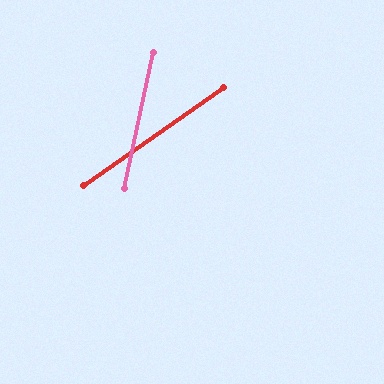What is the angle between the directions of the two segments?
Approximately 43 degrees.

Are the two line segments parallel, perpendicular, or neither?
Neither parallel nor perpendicular — they differ by about 43°.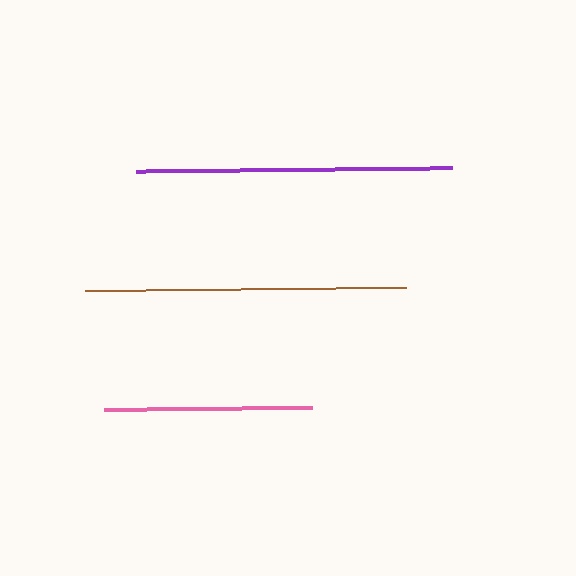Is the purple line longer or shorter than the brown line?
The brown line is longer than the purple line.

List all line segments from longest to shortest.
From longest to shortest: brown, purple, pink.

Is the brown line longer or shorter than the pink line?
The brown line is longer than the pink line.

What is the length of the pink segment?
The pink segment is approximately 208 pixels long.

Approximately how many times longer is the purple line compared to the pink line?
The purple line is approximately 1.5 times the length of the pink line.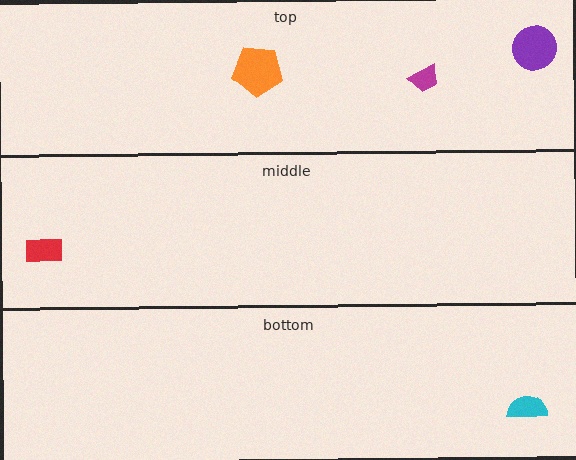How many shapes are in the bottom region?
1.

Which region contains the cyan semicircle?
The bottom region.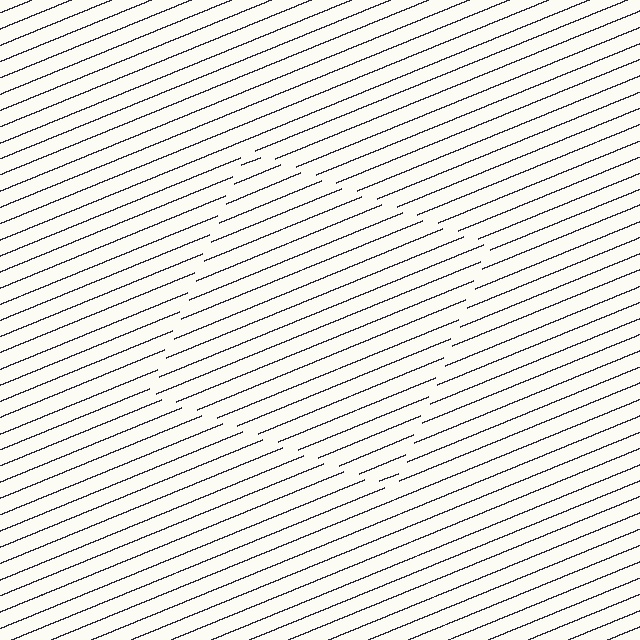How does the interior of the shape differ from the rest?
The interior of the shape contains the same grating, shifted by half a period — the contour is defined by the phase discontinuity where line-ends from the inner and outer gratings abut.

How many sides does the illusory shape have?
4 sides — the line-ends trace a square.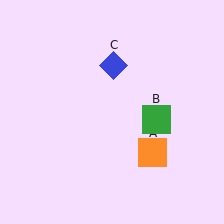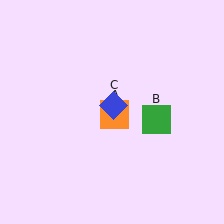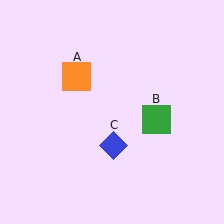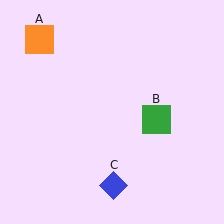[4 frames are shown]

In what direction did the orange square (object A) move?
The orange square (object A) moved up and to the left.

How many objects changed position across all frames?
2 objects changed position: orange square (object A), blue diamond (object C).